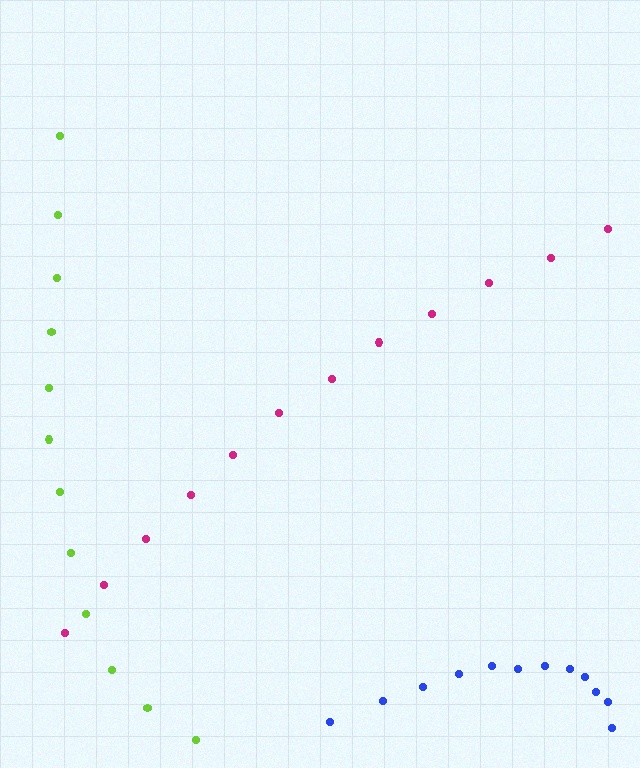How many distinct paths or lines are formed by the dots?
There are 3 distinct paths.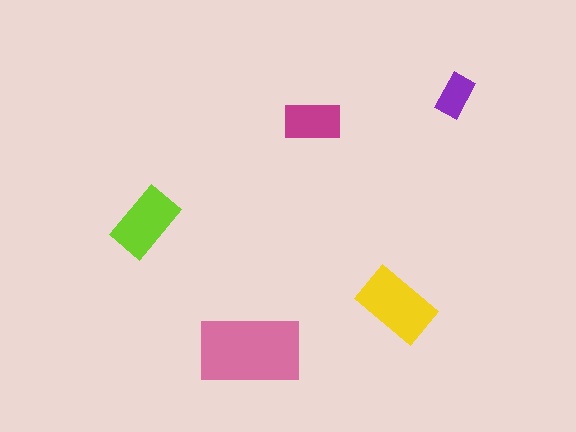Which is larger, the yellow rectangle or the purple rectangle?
The yellow one.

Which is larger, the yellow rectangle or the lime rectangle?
The yellow one.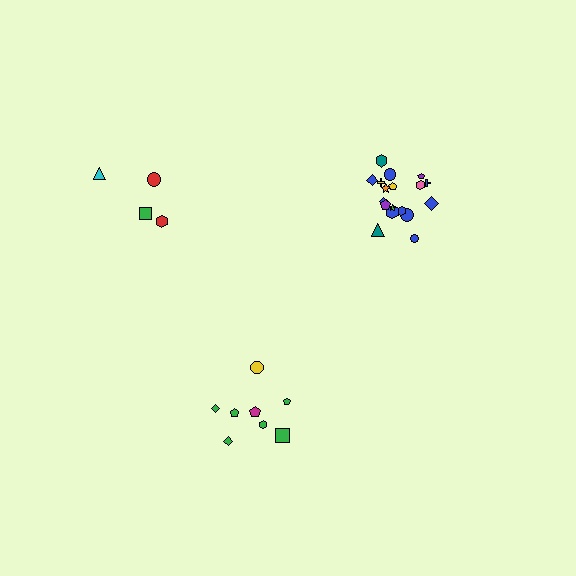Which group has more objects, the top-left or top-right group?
The top-right group.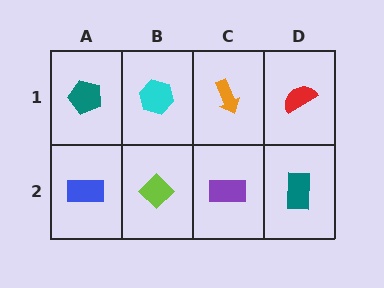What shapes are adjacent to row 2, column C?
An orange arrow (row 1, column C), a lime diamond (row 2, column B), a teal rectangle (row 2, column D).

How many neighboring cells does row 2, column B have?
3.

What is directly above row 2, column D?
A red semicircle.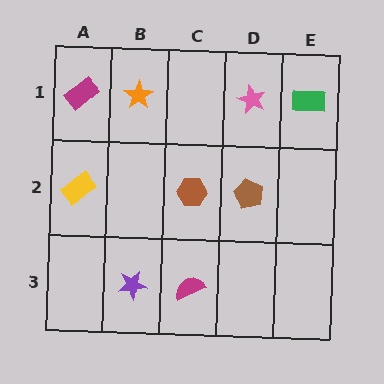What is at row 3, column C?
A magenta semicircle.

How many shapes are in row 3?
2 shapes.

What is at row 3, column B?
A purple star.